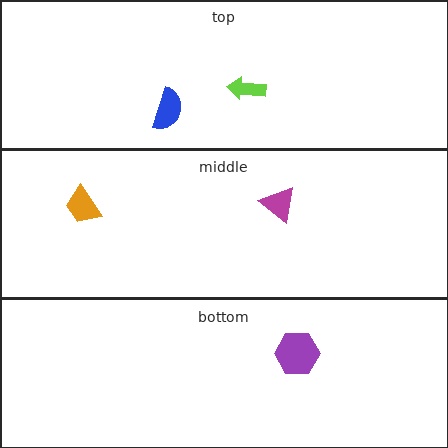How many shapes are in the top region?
2.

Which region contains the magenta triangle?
The middle region.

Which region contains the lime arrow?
The top region.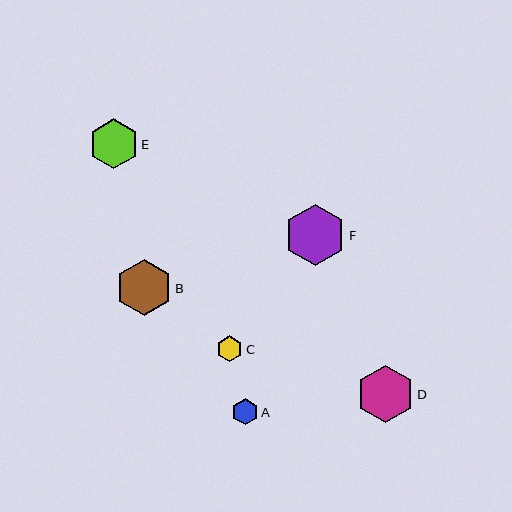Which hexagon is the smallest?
Hexagon C is the smallest with a size of approximately 26 pixels.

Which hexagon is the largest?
Hexagon F is the largest with a size of approximately 61 pixels.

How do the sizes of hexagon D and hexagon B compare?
Hexagon D and hexagon B are approximately the same size.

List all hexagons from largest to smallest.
From largest to smallest: F, D, B, E, A, C.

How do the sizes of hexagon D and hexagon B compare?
Hexagon D and hexagon B are approximately the same size.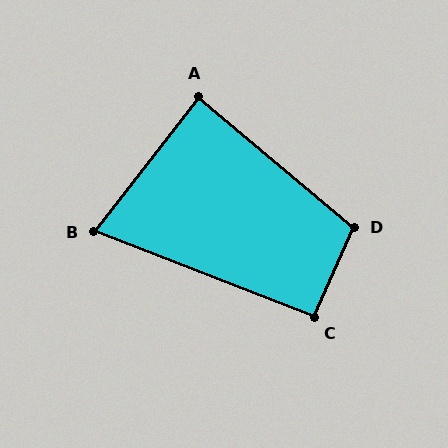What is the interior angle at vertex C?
Approximately 92 degrees (approximately right).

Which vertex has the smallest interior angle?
B, at approximately 74 degrees.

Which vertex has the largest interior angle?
D, at approximately 106 degrees.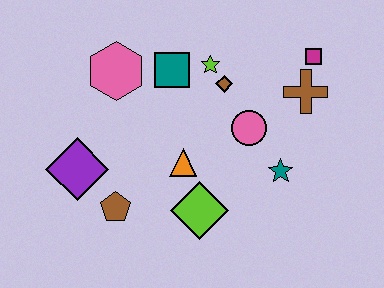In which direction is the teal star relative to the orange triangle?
The teal star is to the right of the orange triangle.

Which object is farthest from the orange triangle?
The magenta square is farthest from the orange triangle.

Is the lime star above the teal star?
Yes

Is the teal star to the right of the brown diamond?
Yes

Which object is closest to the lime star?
The brown diamond is closest to the lime star.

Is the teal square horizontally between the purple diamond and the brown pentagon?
No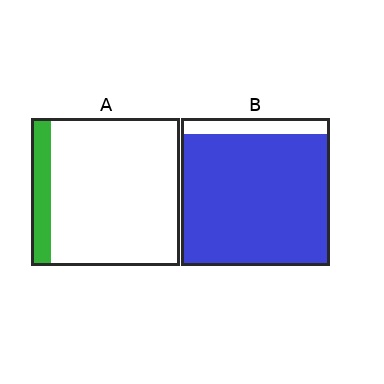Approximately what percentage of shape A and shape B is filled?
A is approximately 15% and B is approximately 90%.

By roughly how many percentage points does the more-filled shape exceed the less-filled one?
By roughly 75 percentage points (B over A).